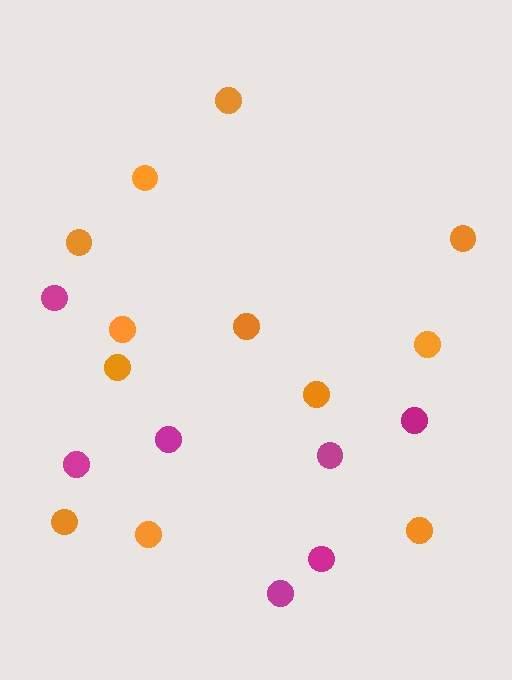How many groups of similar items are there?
There are 2 groups: one group of orange circles (12) and one group of magenta circles (7).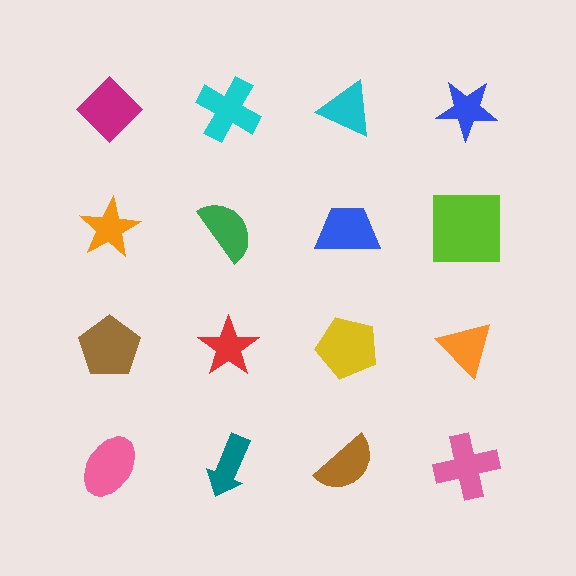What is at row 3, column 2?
A red star.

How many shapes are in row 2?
4 shapes.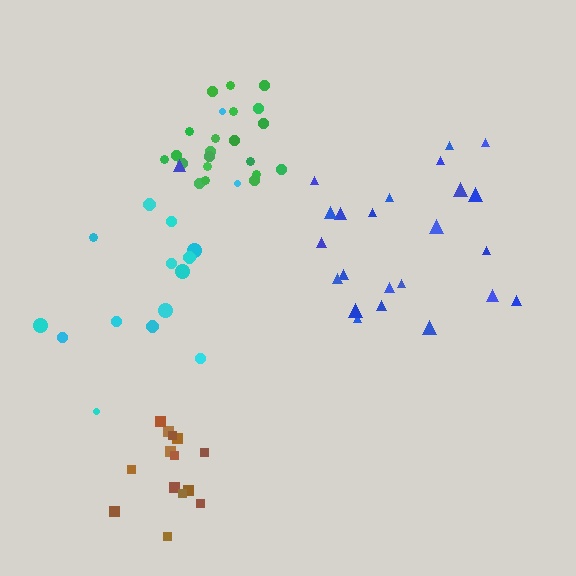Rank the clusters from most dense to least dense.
green, brown, blue, cyan.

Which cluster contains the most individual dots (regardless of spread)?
Blue (24).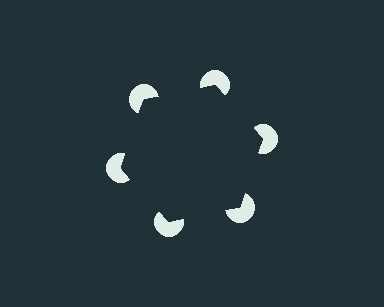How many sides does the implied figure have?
6 sides.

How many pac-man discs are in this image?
There are 6 — one at each vertex of the illusory hexagon.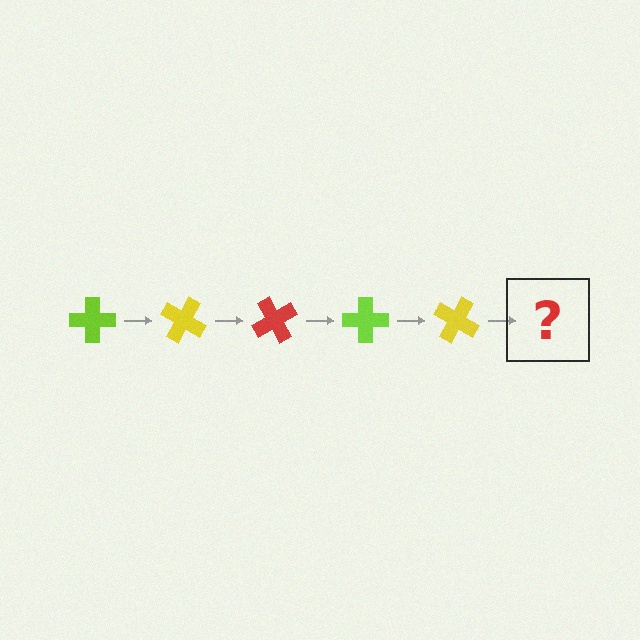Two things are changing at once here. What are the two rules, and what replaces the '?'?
The two rules are that it rotates 30 degrees each step and the color cycles through lime, yellow, and red. The '?' should be a red cross, rotated 150 degrees from the start.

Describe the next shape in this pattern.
It should be a red cross, rotated 150 degrees from the start.